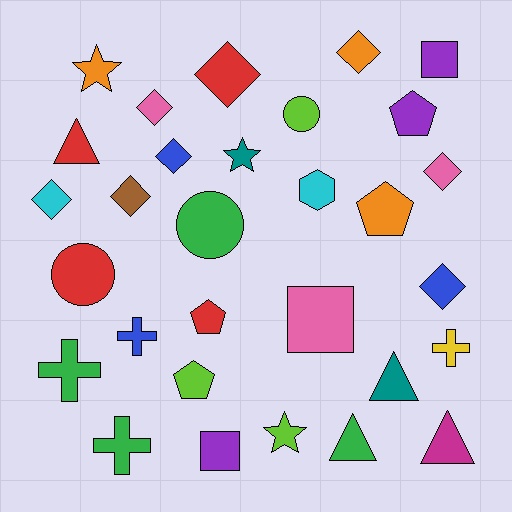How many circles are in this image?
There are 3 circles.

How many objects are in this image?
There are 30 objects.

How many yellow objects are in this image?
There is 1 yellow object.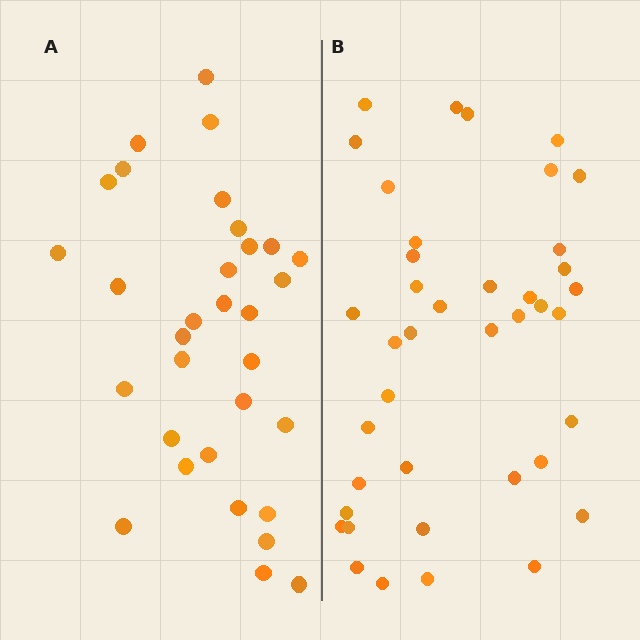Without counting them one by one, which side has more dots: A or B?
Region B (the right region) has more dots.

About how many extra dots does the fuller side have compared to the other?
Region B has roughly 8 or so more dots than region A.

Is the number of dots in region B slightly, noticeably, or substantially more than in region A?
Region B has noticeably more, but not dramatically so. The ratio is roughly 1.2 to 1.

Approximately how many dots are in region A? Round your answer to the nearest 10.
About 30 dots. (The exact count is 32, which rounds to 30.)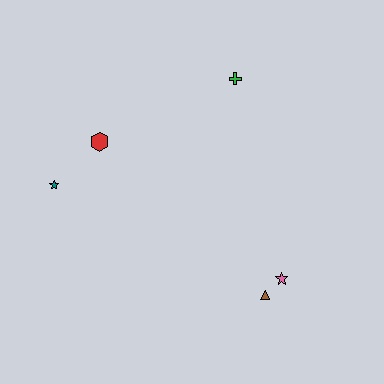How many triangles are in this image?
There is 1 triangle.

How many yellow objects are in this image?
There are no yellow objects.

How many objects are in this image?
There are 5 objects.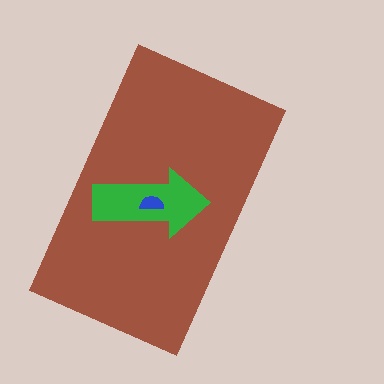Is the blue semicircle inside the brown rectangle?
Yes.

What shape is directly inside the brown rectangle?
The green arrow.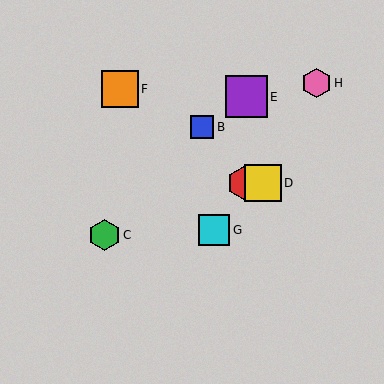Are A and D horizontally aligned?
Yes, both are at y≈183.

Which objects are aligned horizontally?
Objects A, D are aligned horizontally.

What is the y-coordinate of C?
Object C is at y≈235.